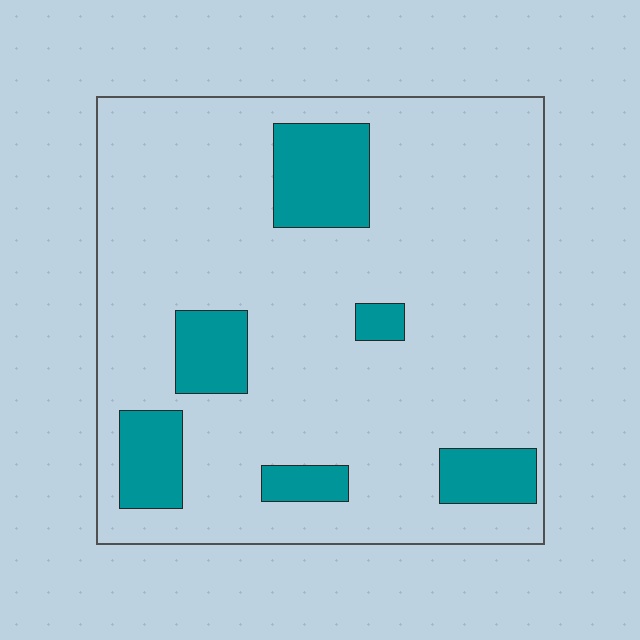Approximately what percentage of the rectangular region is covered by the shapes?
Approximately 15%.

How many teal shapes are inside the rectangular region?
6.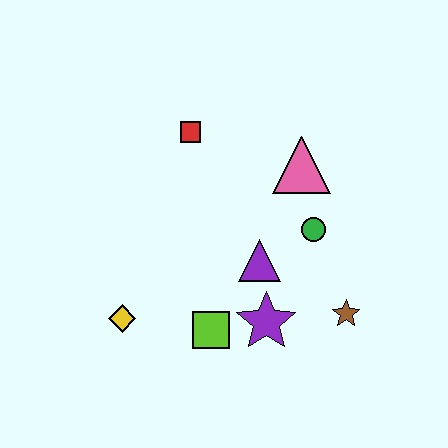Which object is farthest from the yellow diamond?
The pink triangle is farthest from the yellow diamond.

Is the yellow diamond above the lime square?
Yes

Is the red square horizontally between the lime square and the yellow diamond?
Yes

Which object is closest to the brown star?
The purple star is closest to the brown star.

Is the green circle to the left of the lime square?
No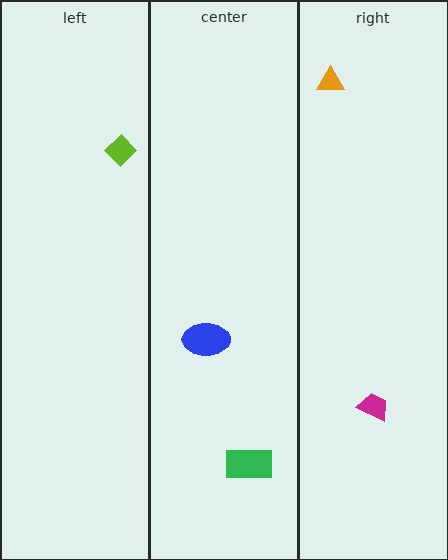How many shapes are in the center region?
2.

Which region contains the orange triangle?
The right region.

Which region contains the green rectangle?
The center region.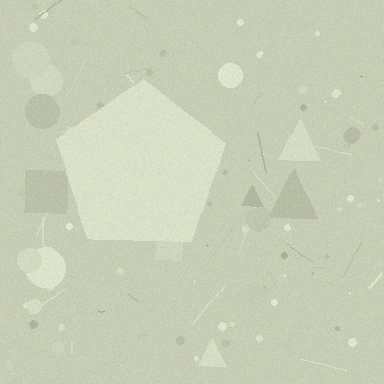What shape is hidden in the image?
A pentagon is hidden in the image.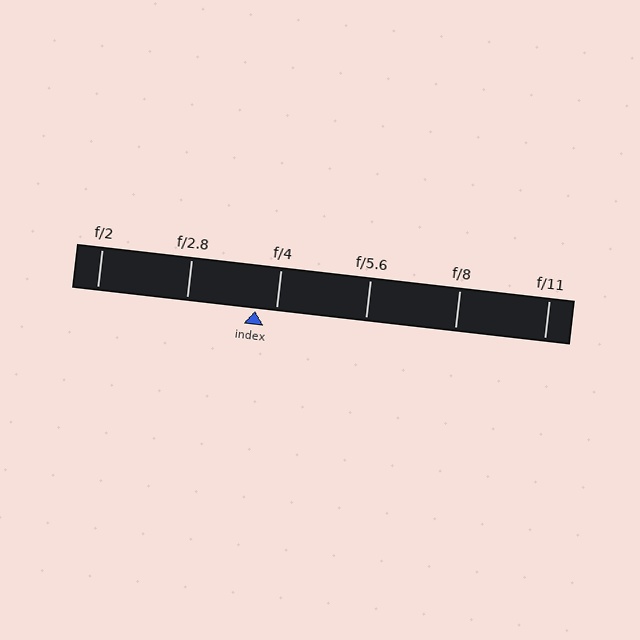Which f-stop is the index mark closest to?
The index mark is closest to f/4.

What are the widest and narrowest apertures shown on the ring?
The widest aperture shown is f/2 and the narrowest is f/11.